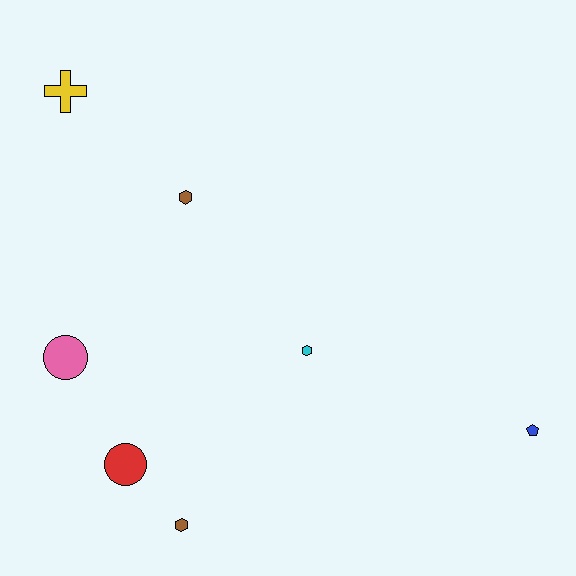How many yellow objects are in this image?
There is 1 yellow object.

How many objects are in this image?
There are 7 objects.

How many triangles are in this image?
There are no triangles.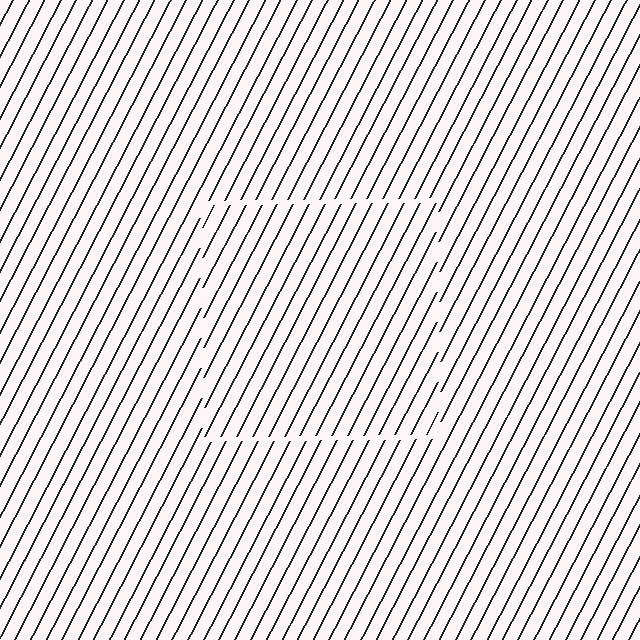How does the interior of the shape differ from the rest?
The interior of the shape contains the same grating, shifted by half a period — the contour is defined by the phase discontinuity where line-ends from the inner and outer gratings abut.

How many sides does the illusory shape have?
4 sides — the line-ends trace a square.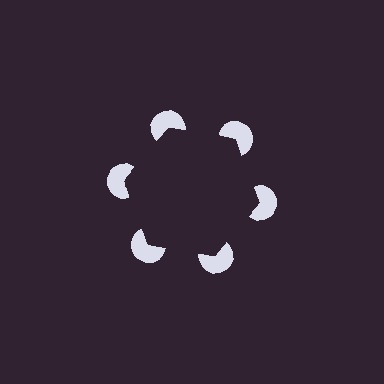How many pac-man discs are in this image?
There are 6 — one at each vertex of the illusory hexagon.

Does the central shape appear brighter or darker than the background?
It typically appears slightly darker than the background, even though no actual brightness change is drawn.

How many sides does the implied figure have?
6 sides.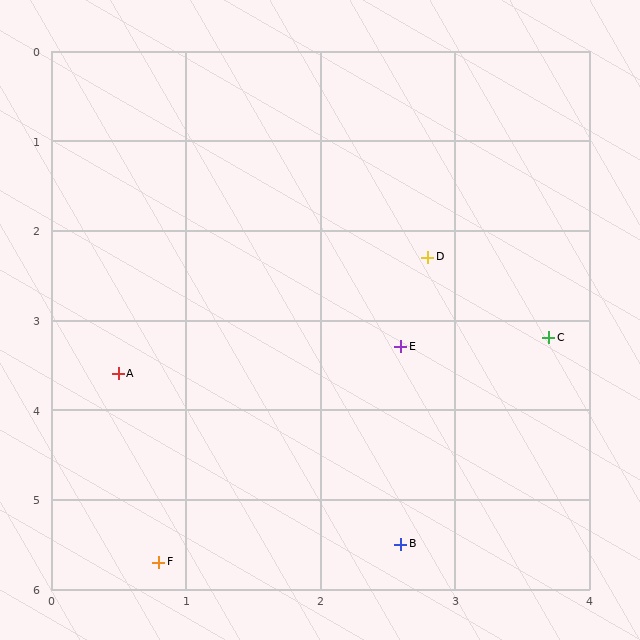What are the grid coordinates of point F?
Point F is at approximately (0.8, 5.7).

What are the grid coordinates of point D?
Point D is at approximately (2.8, 2.3).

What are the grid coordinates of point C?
Point C is at approximately (3.7, 3.2).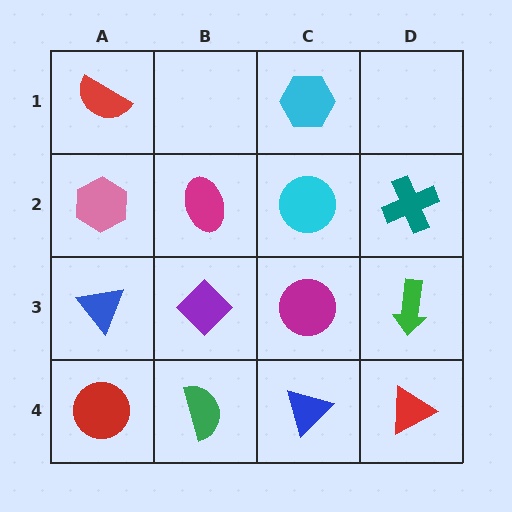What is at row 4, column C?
A blue triangle.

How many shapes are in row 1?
2 shapes.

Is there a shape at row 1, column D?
No, that cell is empty.